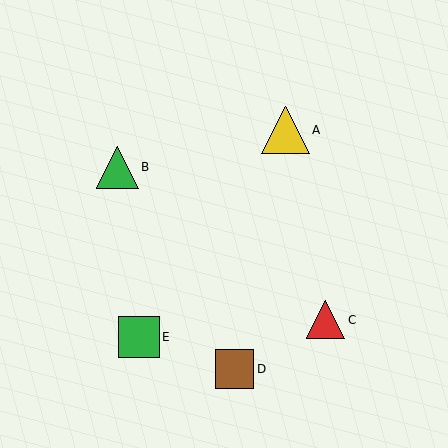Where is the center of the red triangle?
The center of the red triangle is at (325, 320).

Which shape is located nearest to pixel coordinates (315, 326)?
The red triangle (labeled C) at (325, 320) is nearest to that location.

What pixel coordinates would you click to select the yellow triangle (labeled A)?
Click at (285, 130) to select the yellow triangle A.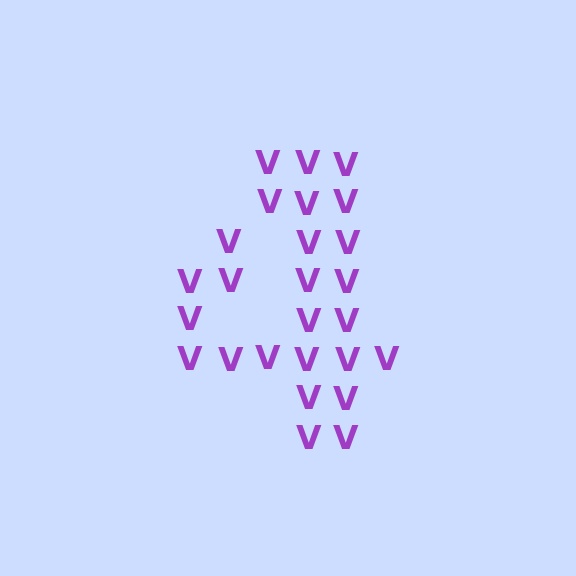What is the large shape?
The large shape is the digit 4.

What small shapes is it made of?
It is made of small letter V's.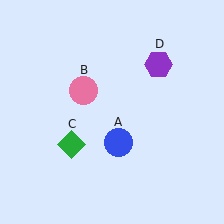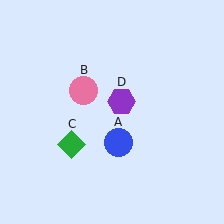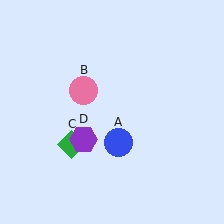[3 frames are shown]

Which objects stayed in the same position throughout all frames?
Blue circle (object A) and pink circle (object B) and green diamond (object C) remained stationary.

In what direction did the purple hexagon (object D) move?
The purple hexagon (object D) moved down and to the left.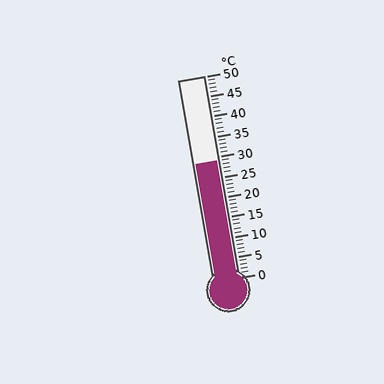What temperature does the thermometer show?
The thermometer shows approximately 29°C.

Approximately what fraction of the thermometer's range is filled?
The thermometer is filled to approximately 60% of its range.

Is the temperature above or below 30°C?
The temperature is below 30°C.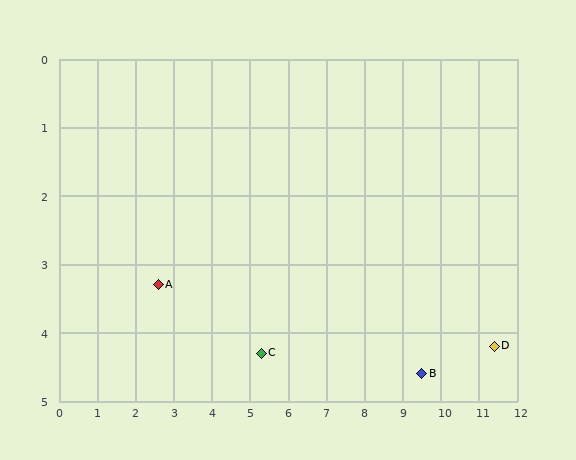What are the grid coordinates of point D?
Point D is at approximately (11.4, 4.2).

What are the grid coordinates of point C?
Point C is at approximately (5.3, 4.3).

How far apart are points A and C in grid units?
Points A and C are about 2.9 grid units apart.